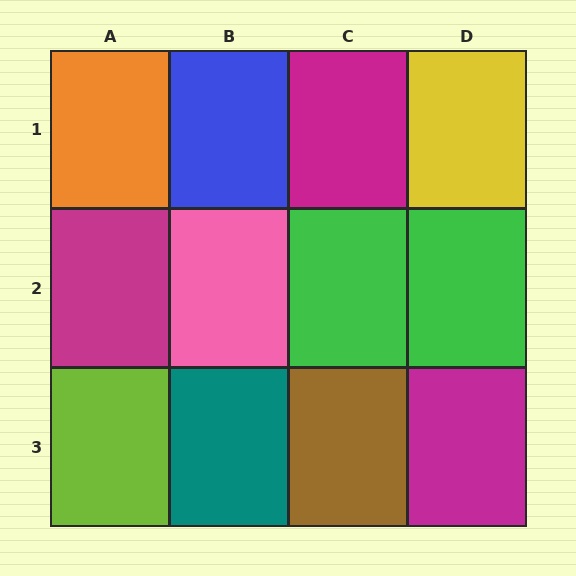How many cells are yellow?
1 cell is yellow.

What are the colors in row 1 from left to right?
Orange, blue, magenta, yellow.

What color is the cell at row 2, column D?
Green.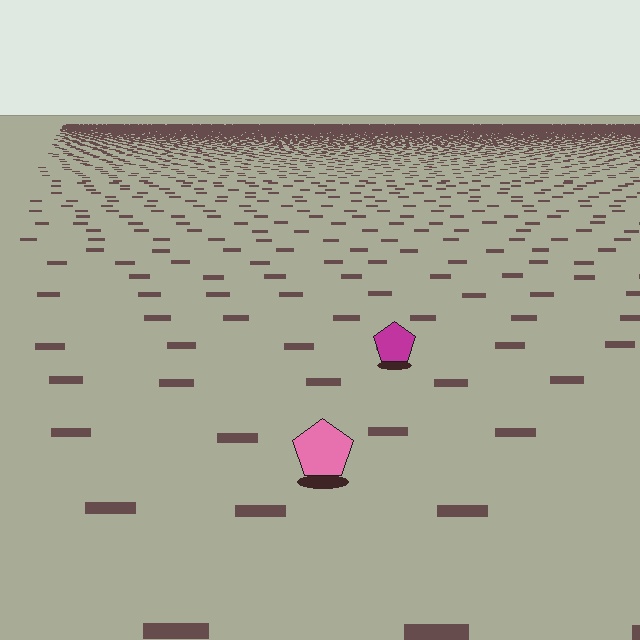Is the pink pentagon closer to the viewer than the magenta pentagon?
Yes. The pink pentagon is closer — you can tell from the texture gradient: the ground texture is coarser near it.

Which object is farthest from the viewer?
The magenta pentagon is farthest from the viewer. It appears smaller and the ground texture around it is denser.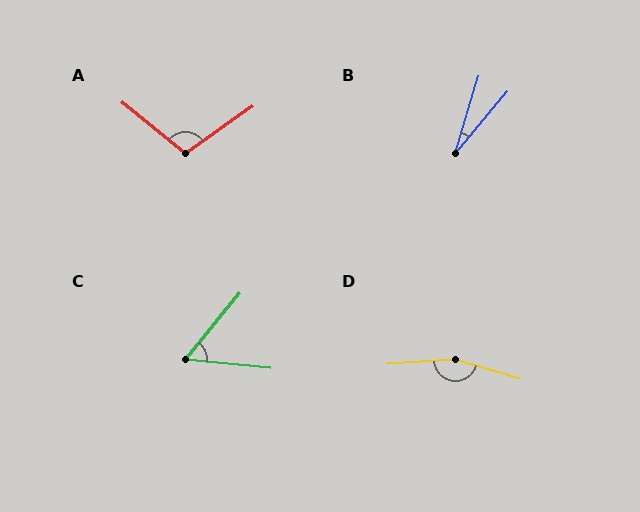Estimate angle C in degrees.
Approximately 56 degrees.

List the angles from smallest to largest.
B (23°), C (56°), A (106°), D (159°).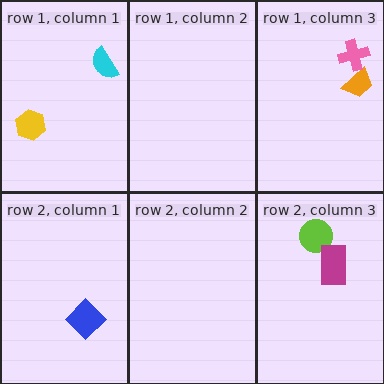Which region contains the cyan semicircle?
The row 1, column 1 region.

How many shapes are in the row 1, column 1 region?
2.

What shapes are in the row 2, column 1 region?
The blue diamond.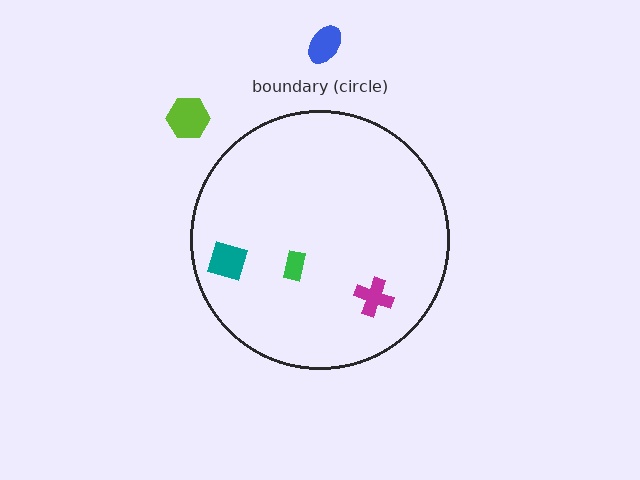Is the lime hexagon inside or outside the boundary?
Outside.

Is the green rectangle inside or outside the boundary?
Inside.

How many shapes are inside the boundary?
3 inside, 2 outside.